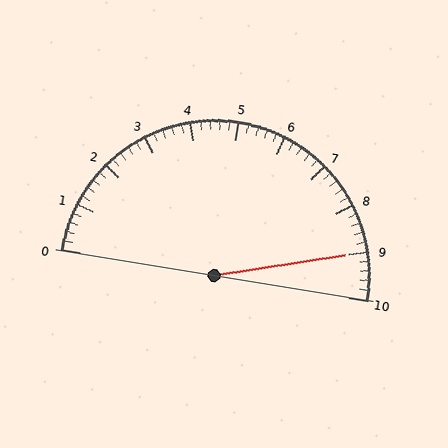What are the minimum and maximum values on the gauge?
The gauge ranges from 0 to 10.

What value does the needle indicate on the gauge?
The needle indicates approximately 9.0.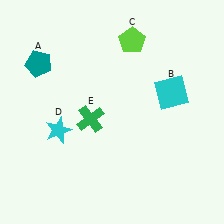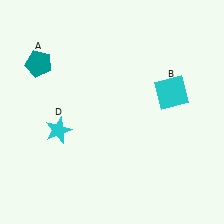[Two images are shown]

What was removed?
The lime pentagon (C), the green cross (E) were removed in Image 2.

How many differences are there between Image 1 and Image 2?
There are 2 differences between the two images.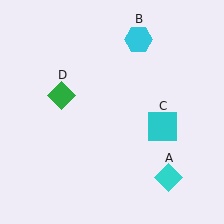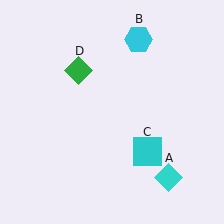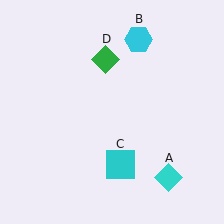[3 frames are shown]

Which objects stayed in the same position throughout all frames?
Cyan diamond (object A) and cyan hexagon (object B) remained stationary.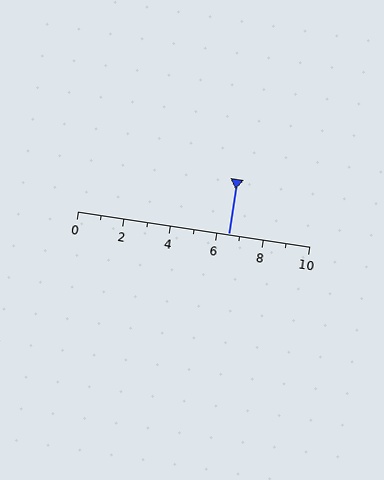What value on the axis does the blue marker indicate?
The marker indicates approximately 6.5.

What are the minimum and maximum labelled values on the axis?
The axis runs from 0 to 10.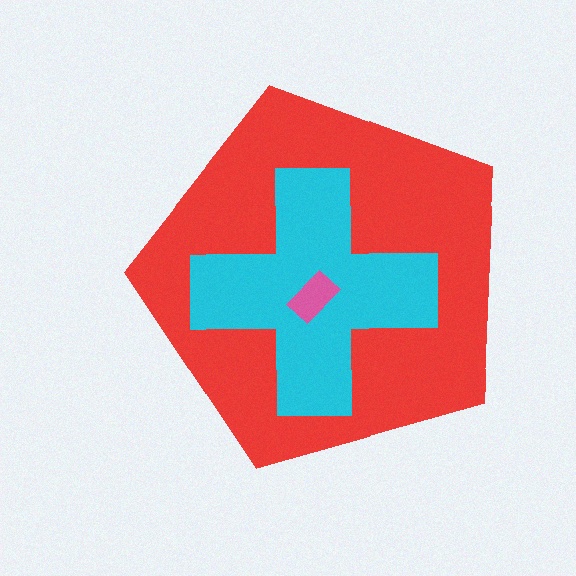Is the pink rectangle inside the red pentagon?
Yes.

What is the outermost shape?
The red pentagon.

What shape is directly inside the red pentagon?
The cyan cross.